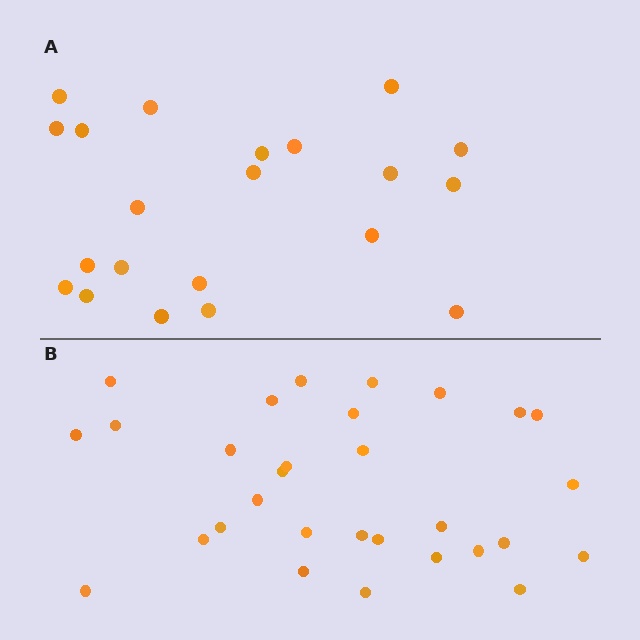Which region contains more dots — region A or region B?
Region B (the bottom region) has more dots.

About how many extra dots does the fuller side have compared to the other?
Region B has roughly 8 or so more dots than region A.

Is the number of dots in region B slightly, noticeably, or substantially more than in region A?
Region B has noticeably more, but not dramatically so. The ratio is roughly 1.4 to 1.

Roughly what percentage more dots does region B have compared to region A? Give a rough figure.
About 45% more.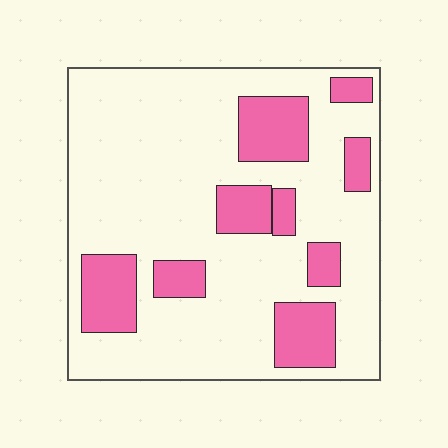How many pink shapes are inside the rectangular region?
9.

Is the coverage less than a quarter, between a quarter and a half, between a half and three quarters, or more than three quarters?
Less than a quarter.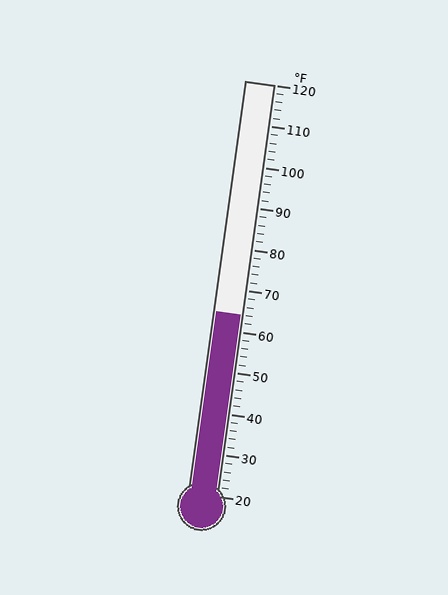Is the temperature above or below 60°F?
The temperature is above 60°F.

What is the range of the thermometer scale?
The thermometer scale ranges from 20°F to 120°F.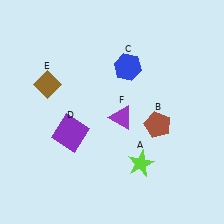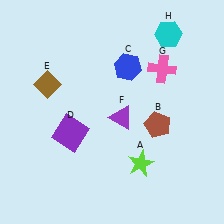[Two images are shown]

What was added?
A pink cross (G), a cyan hexagon (H) were added in Image 2.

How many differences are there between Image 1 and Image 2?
There are 2 differences between the two images.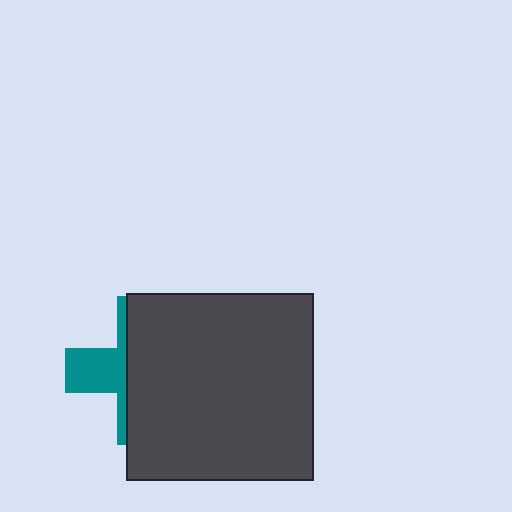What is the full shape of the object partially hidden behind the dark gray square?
The partially hidden object is a teal cross.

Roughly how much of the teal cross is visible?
A small part of it is visible (roughly 32%).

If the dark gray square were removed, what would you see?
You would see the complete teal cross.